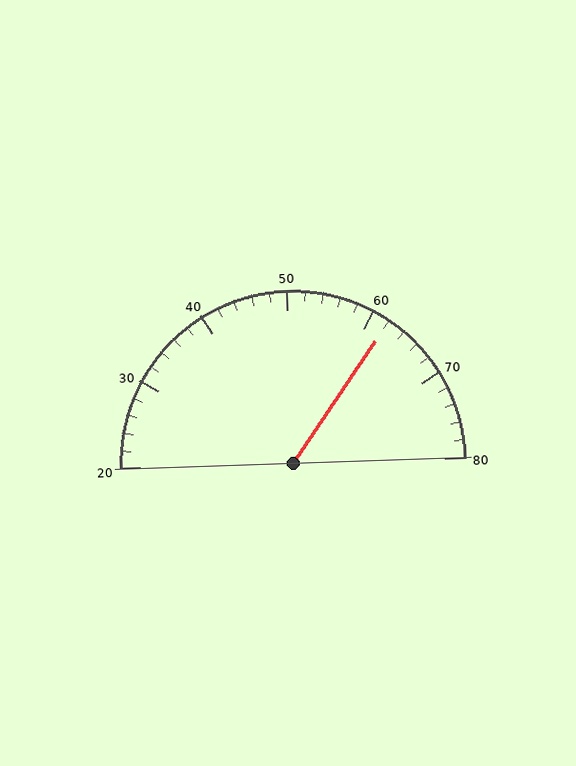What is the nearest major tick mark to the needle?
The nearest major tick mark is 60.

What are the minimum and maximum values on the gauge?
The gauge ranges from 20 to 80.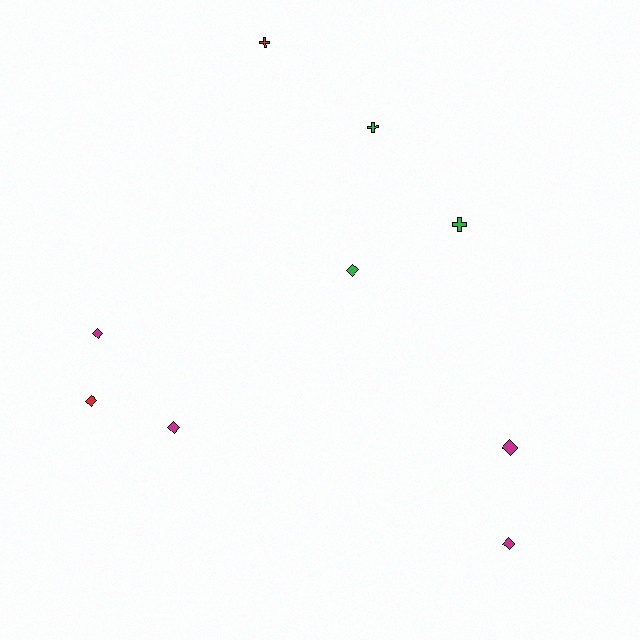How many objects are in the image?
There are 9 objects.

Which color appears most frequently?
Magenta, with 4 objects.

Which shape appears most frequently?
Diamond, with 6 objects.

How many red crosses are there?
There is 1 red cross.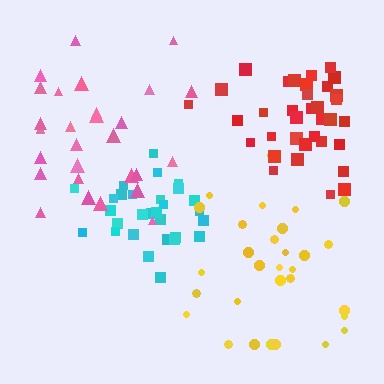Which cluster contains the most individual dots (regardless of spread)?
Red (35).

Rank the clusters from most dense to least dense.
cyan, red, yellow, pink.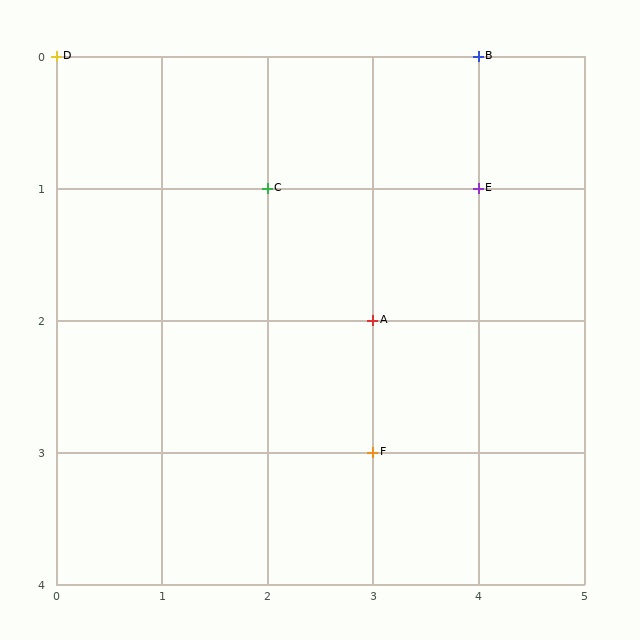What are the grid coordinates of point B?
Point B is at grid coordinates (4, 0).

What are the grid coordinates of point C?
Point C is at grid coordinates (2, 1).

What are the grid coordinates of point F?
Point F is at grid coordinates (3, 3).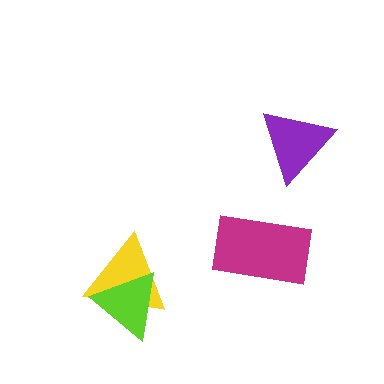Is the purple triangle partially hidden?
No, no other shape covers it.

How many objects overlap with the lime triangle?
1 object overlaps with the lime triangle.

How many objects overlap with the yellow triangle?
1 object overlaps with the yellow triangle.